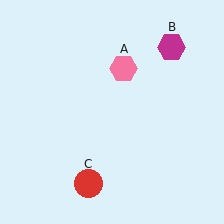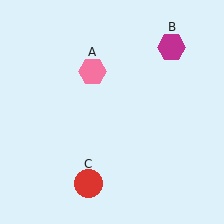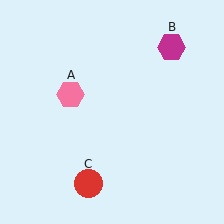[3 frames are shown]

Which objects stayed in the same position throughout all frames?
Magenta hexagon (object B) and red circle (object C) remained stationary.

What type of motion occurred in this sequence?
The pink hexagon (object A) rotated counterclockwise around the center of the scene.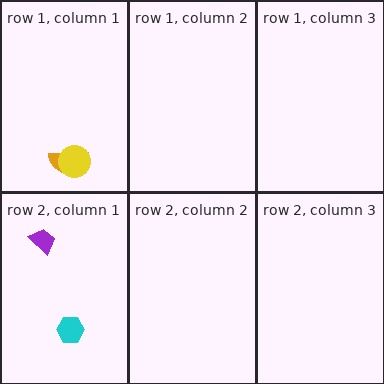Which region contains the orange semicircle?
The row 1, column 1 region.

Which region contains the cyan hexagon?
The row 2, column 1 region.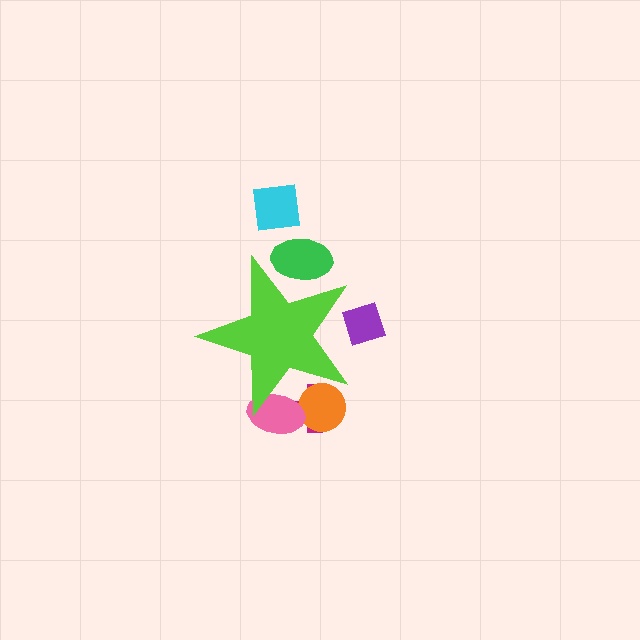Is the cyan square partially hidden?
No, the cyan square is fully visible.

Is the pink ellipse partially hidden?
Yes, the pink ellipse is partially hidden behind the lime star.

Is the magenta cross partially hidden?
Yes, the magenta cross is partially hidden behind the lime star.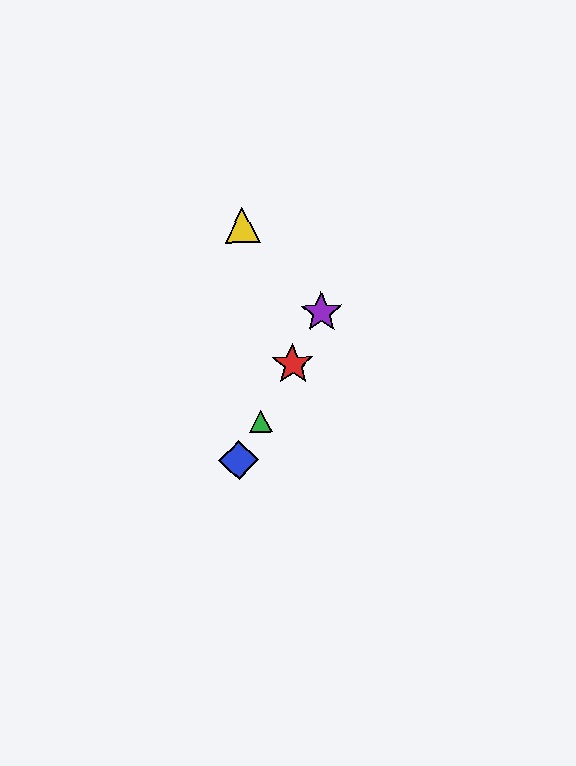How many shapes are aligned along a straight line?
4 shapes (the red star, the blue diamond, the green triangle, the purple star) are aligned along a straight line.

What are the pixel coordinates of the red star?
The red star is at (293, 364).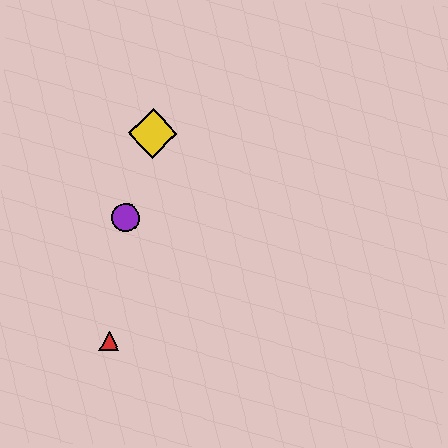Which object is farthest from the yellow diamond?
The red triangle is farthest from the yellow diamond.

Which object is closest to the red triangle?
The purple circle is closest to the red triangle.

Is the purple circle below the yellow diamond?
Yes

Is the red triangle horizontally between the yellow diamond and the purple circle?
No